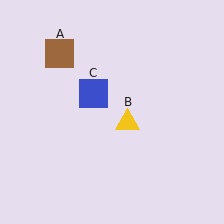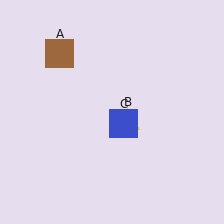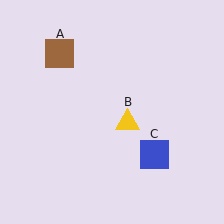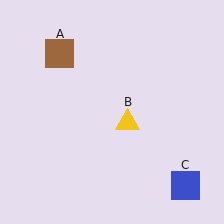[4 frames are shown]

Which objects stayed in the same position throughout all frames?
Brown square (object A) and yellow triangle (object B) remained stationary.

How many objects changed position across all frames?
1 object changed position: blue square (object C).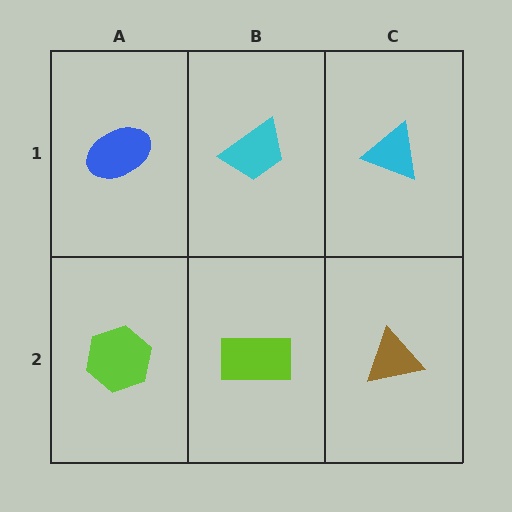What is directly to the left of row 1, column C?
A cyan trapezoid.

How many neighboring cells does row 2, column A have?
2.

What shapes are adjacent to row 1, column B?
A lime rectangle (row 2, column B), a blue ellipse (row 1, column A), a cyan triangle (row 1, column C).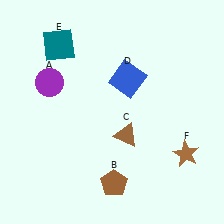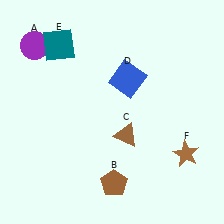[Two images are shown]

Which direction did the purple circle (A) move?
The purple circle (A) moved up.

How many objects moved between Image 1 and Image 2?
1 object moved between the two images.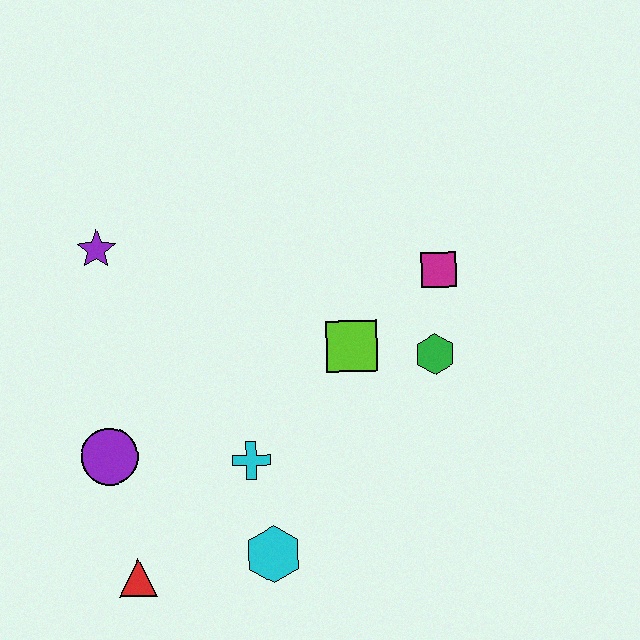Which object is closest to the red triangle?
The purple circle is closest to the red triangle.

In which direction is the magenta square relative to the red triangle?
The magenta square is to the right of the red triangle.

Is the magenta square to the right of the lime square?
Yes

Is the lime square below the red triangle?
No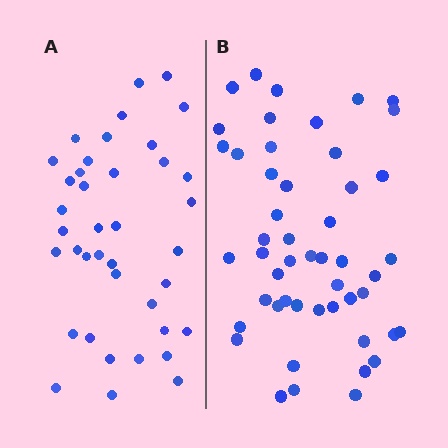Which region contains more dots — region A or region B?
Region B (the right region) has more dots.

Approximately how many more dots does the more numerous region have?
Region B has roughly 12 or so more dots than region A.